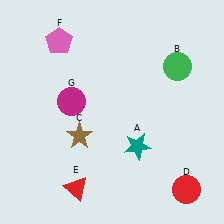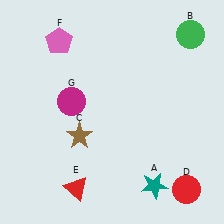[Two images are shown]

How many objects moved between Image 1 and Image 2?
2 objects moved between the two images.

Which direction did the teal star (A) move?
The teal star (A) moved down.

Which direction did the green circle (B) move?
The green circle (B) moved up.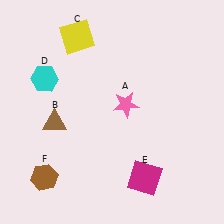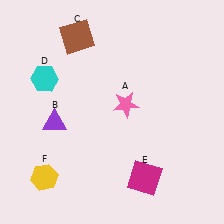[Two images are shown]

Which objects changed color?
B changed from brown to purple. C changed from yellow to brown. F changed from brown to yellow.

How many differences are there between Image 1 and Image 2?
There are 3 differences between the two images.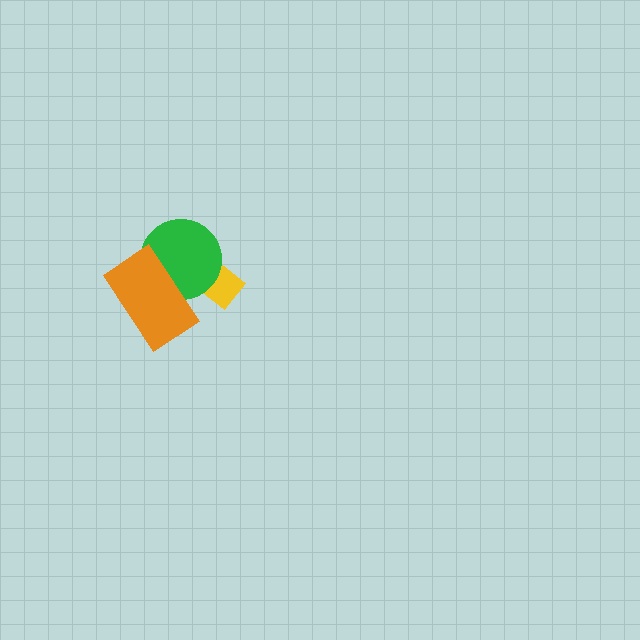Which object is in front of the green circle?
The orange rectangle is in front of the green circle.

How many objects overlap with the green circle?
2 objects overlap with the green circle.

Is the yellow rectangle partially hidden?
Yes, it is partially covered by another shape.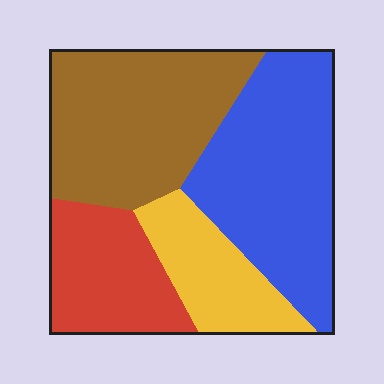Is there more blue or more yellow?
Blue.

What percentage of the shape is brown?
Brown covers roughly 30% of the shape.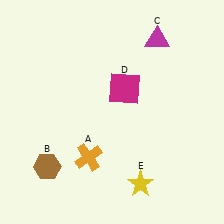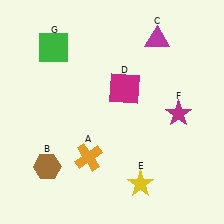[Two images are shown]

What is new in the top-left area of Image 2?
A green square (G) was added in the top-left area of Image 2.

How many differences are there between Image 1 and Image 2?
There are 2 differences between the two images.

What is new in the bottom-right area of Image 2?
A magenta star (F) was added in the bottom-right area of Image 2.